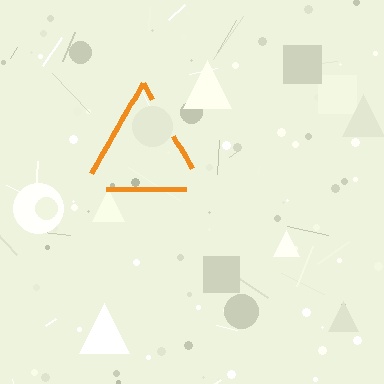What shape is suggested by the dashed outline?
The dashed outline suggests a triangle.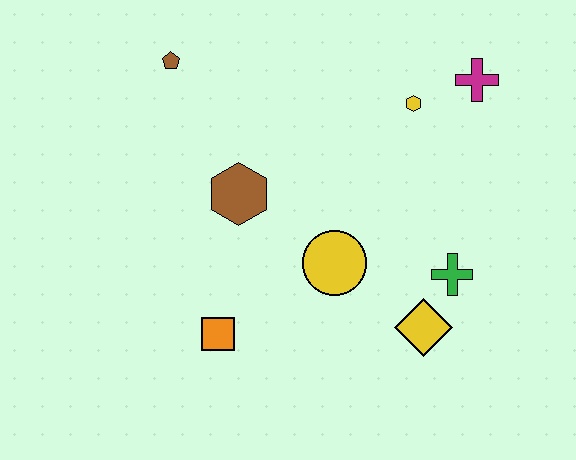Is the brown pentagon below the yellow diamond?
No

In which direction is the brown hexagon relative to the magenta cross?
The brown hexagon is to the left of the magenta cross.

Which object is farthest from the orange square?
The magenta cross is farthest from the orange square.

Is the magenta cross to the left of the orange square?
No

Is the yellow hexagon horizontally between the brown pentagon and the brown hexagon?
No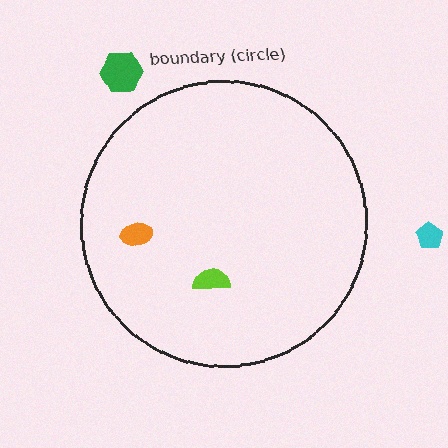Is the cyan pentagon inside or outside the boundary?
Outside.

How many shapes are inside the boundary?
2 inside, 2 outside.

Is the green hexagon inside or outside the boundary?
Outside.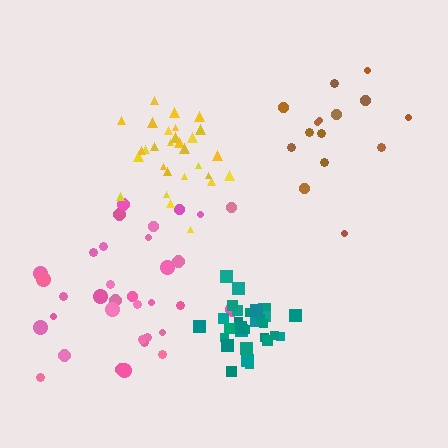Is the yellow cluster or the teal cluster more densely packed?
Teal.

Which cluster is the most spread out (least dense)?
Brown.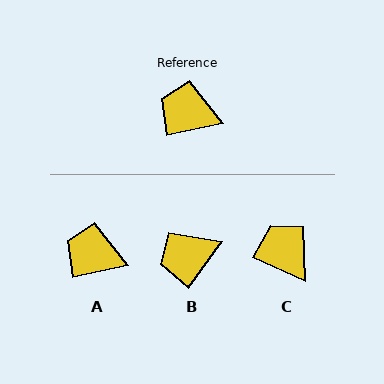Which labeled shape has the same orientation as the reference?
A.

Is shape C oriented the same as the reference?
No, it is off by about 37 degrees.